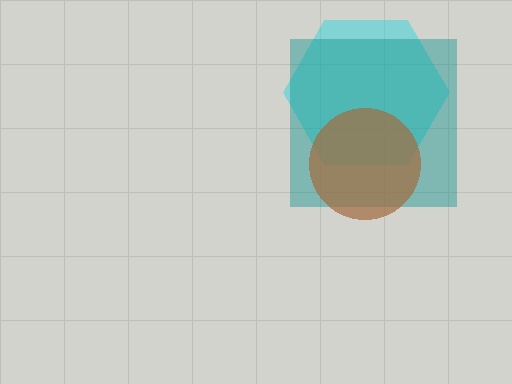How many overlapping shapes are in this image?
There are 3 overlapping shapes in the image.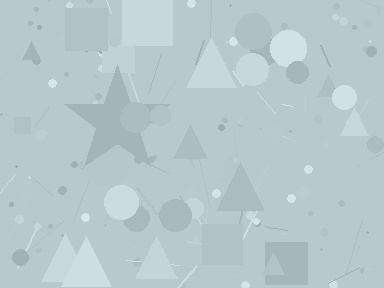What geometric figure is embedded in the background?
A star is embedded in the background.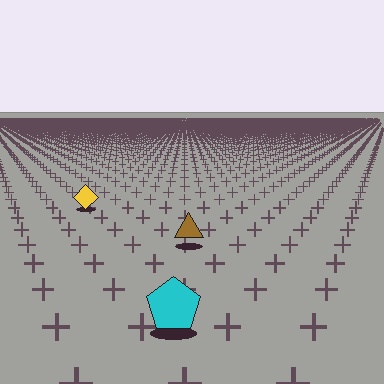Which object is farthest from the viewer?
The yellow diamond is farthest from the viewer. It appears smaller and the ground texture around it is denser.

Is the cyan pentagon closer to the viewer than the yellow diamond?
Yes. The cyan pentagon is closer — you can tell from the texture gradient: the ground texture is coarser near it.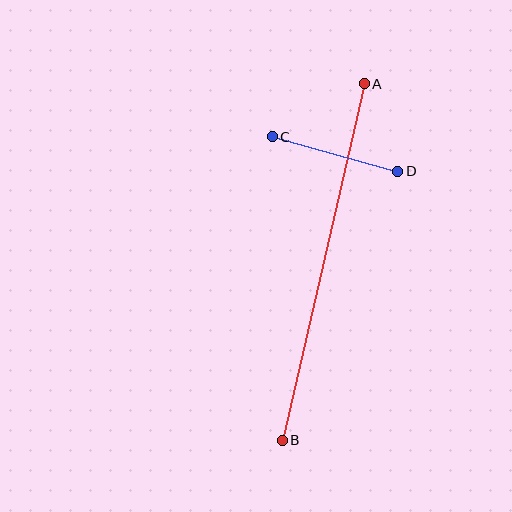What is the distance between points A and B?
The distance is approximately 366 pixels.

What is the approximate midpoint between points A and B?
The midpoint is at approximately (323, 262) pixels.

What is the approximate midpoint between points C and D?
The midpoint is at approximately (335, 154) pixels.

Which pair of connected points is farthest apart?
Points A and B are farthest apart.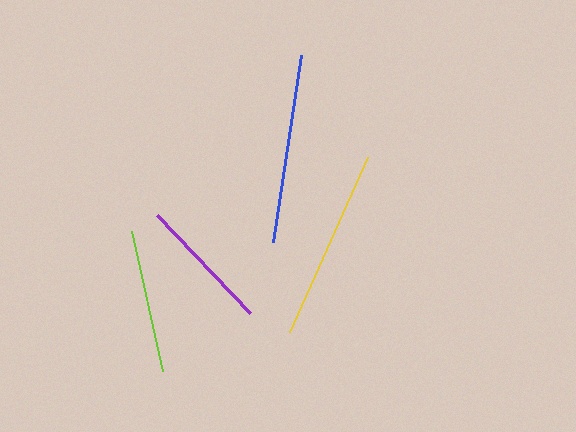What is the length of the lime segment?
The lime segment is approximately 143 pixels long.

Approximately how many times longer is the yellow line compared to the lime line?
The yellow line is approximately 1.3 times the length of the lime line.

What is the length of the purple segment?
The purple segment is approximately 135 pixels long.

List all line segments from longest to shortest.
From longest to shortest: yellow, blue, lime, purple.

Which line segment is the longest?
The yellow line is the longest at approximately 191 pixels.